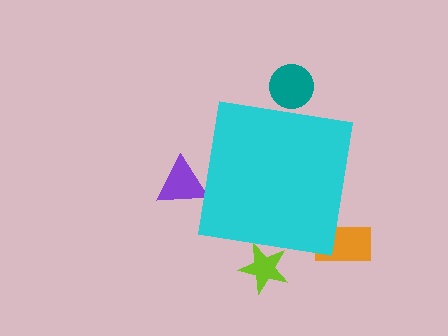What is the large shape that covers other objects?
A cyan square.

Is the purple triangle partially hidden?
Yes, the purple triangle is partially hidden behind the cyan square.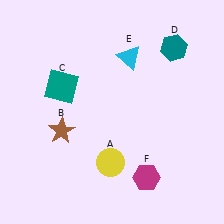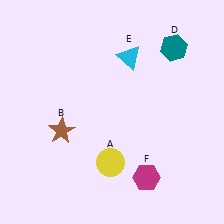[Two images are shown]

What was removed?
The teal square (C) was removed in Image 2.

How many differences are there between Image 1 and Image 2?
There is 1 difference between the two images.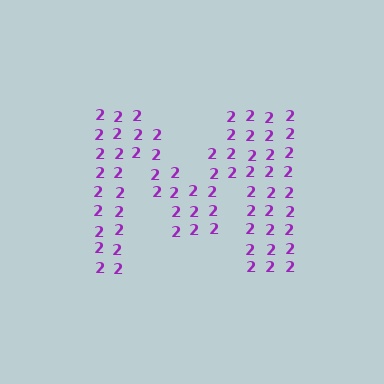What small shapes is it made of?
It is made of small digit 2's.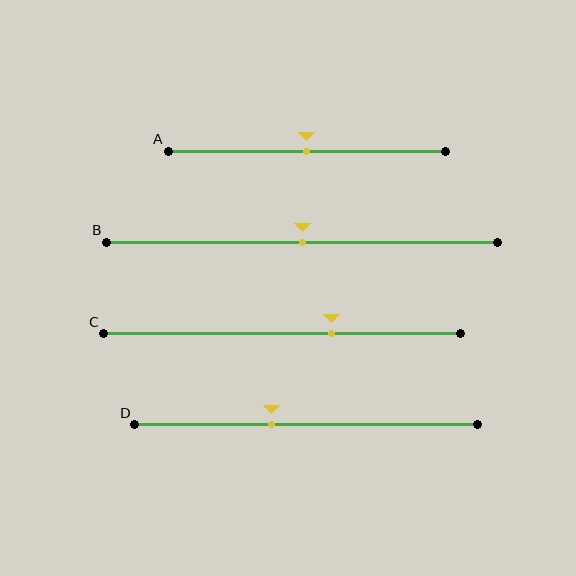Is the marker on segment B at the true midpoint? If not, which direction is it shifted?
Yes, the marker on segment B is at the true midpoint.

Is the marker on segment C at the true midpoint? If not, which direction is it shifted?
No, the marker on segment C is shifted to the right by about 14% of the segment length.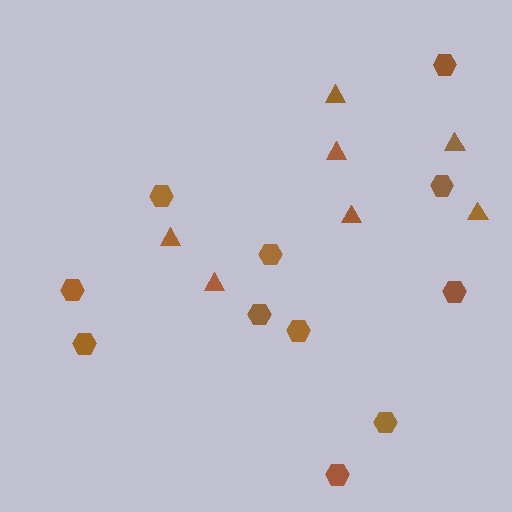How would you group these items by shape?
There are 2 groups: one group of hexagons (11) and one group of triangles (7).